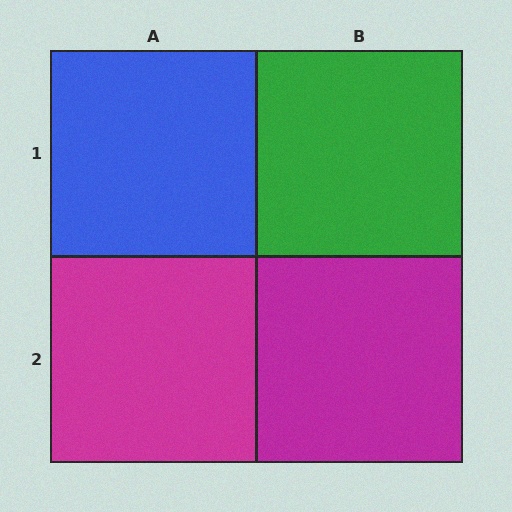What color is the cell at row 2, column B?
Magenta.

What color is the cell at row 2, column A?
Magenta.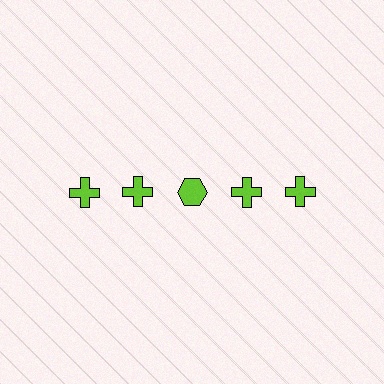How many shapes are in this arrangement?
There are 5 shapes arranged in a grid pattern.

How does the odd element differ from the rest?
It has a different shape: hexagon instead of cross.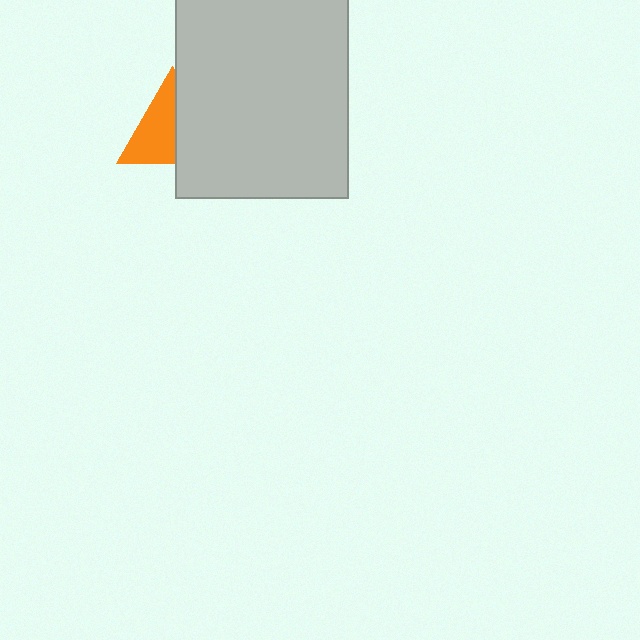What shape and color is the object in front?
The object in front is a light gray rectangle.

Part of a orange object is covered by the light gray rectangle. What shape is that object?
It is a triangle.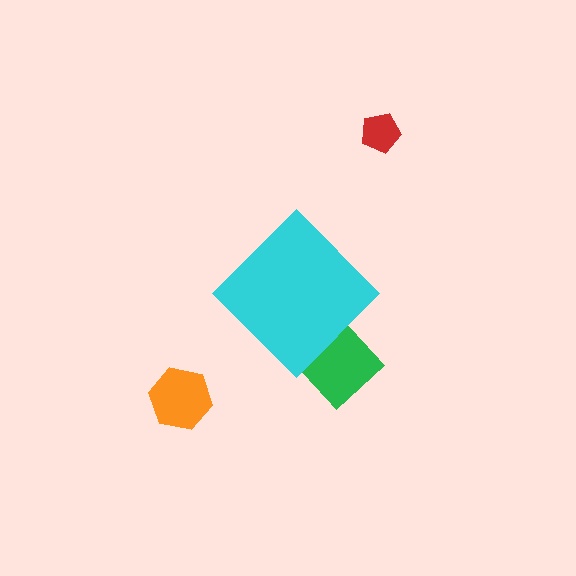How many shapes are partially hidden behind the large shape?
1 shape is partially hidden.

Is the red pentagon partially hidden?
No, the red pentagon is fully visible.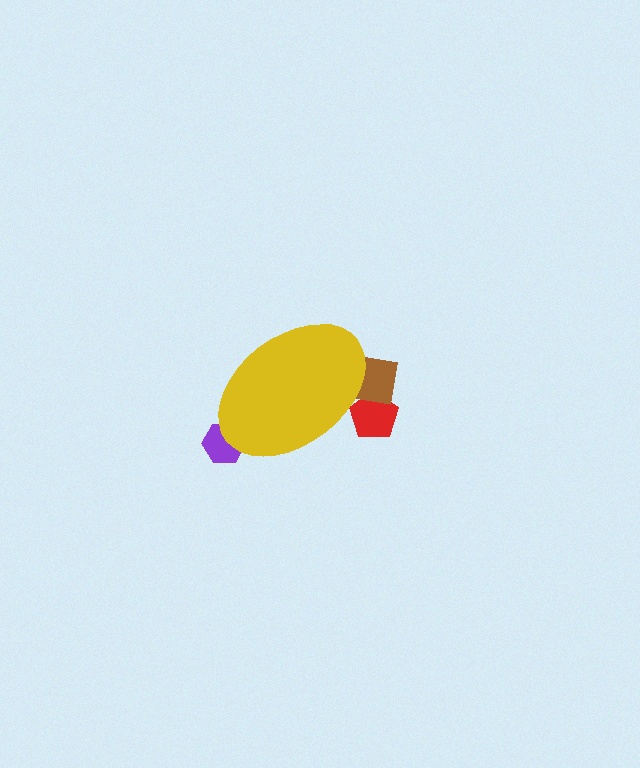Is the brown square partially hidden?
Yes, the brown square is partially hidden behind the yellow ellipse.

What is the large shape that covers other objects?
A yellow ellipse.